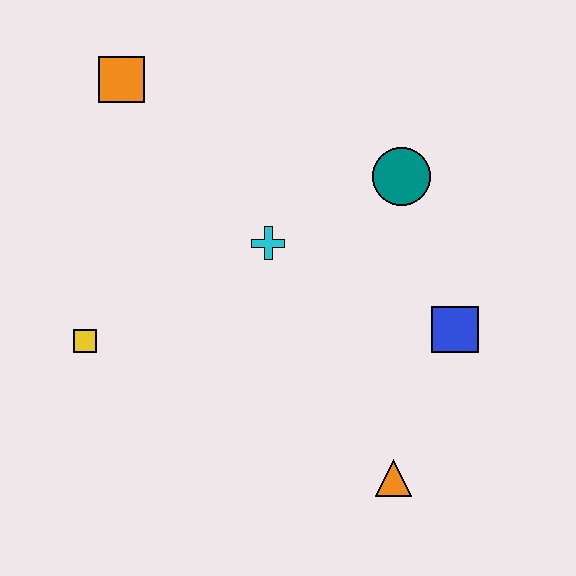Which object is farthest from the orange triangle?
The orange square is farthest from the orange triangle.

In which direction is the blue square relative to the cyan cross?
The blue square is to the right of the cyan cross.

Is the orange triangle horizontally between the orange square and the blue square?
Yes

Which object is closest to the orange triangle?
The blue square is closest to the orange triangle.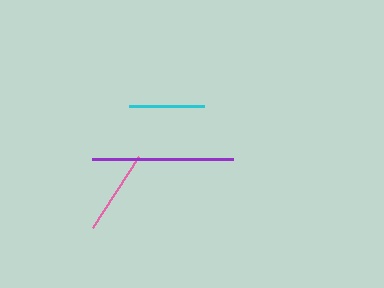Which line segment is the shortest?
The cyan line is the shortest at approximately 75 pixels.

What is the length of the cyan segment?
The cyan segment is approximately 75 pixels long.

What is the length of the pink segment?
The pink segment is approximately 85 pixels long.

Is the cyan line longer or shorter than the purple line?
The purple line is longer than the cyan line.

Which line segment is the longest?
The purple line is the longest at approximately 142 pixels.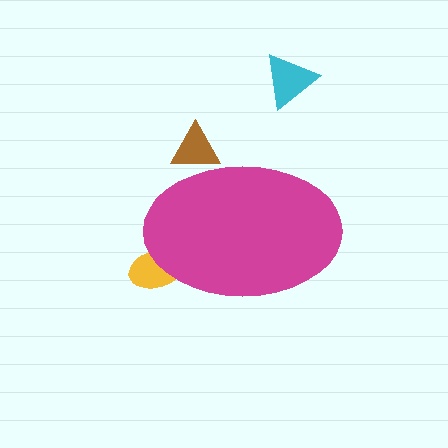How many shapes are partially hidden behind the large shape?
2 shapes are partially hidden.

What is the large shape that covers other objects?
A magenta ellipse.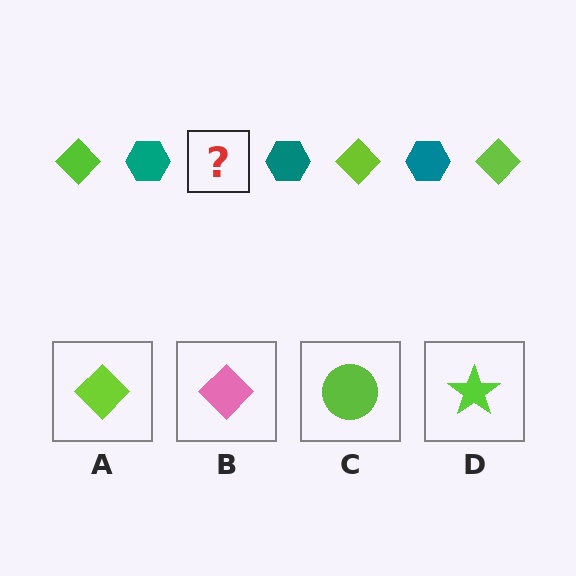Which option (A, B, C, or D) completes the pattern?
A.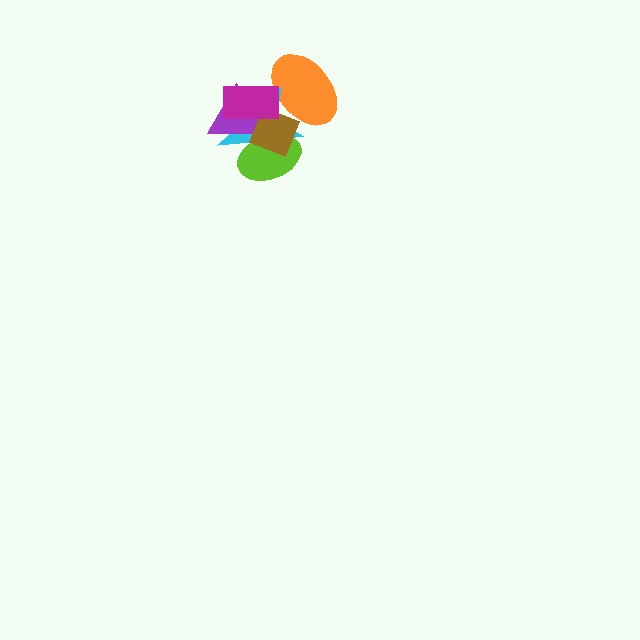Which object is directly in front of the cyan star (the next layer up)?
The purple triangle is directly in front of the cyan star.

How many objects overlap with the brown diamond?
5 objects overlap with the brown diamond.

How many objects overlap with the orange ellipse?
3 objects overlap with the orange ellipse.